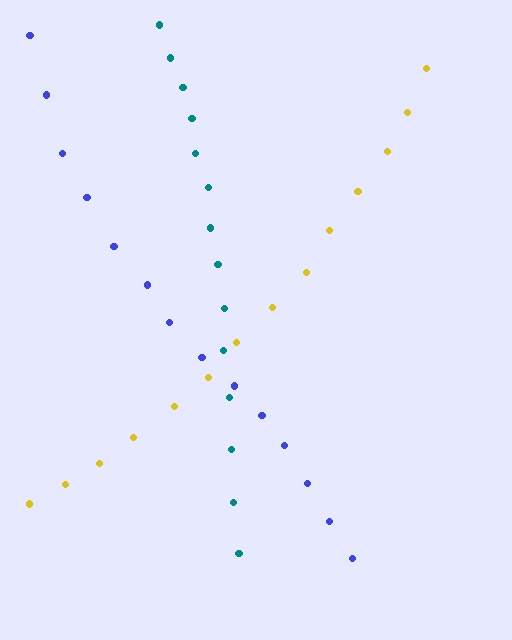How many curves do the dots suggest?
There are 3 distinct paths.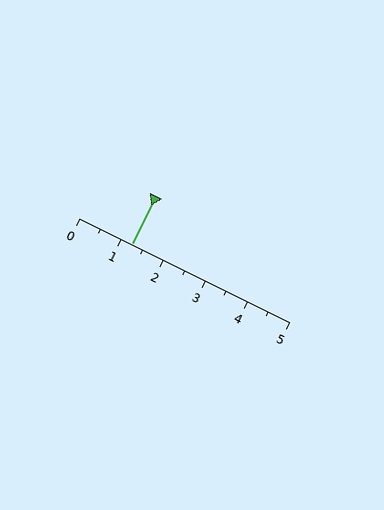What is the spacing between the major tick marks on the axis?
The major ticks are spaced 1 apart.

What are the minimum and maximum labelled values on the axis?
The axis runs from 0 to 5.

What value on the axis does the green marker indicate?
The marker indicates approximately 1.2.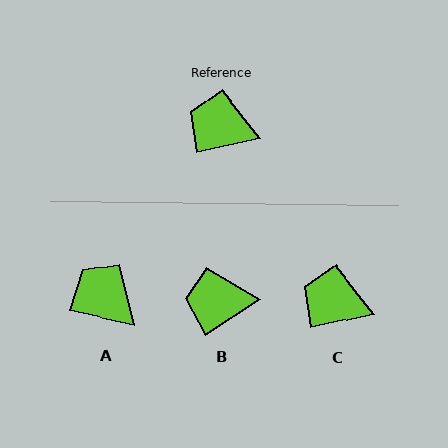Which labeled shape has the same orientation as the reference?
C.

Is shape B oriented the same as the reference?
No, it is off by about 21 degrees.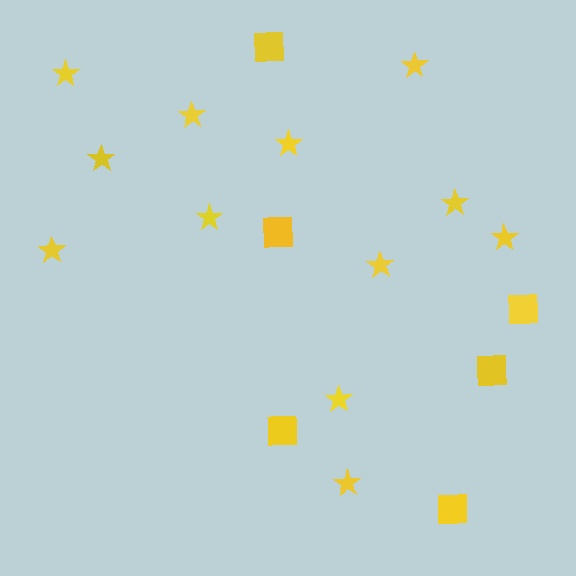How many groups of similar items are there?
There are 2 groups: one group of stars (12) and one group of squares (6).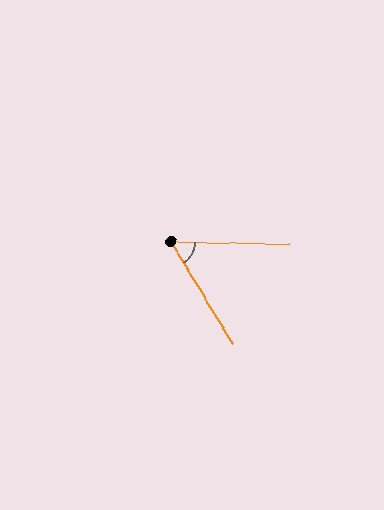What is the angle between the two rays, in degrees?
Approximately 58 degrees.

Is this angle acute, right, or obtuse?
It is acute.